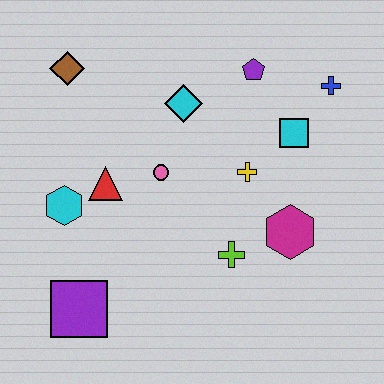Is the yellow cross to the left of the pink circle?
No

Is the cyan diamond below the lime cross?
No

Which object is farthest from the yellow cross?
The purple square is farthest from the yellow cross.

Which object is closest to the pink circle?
The red triangle is closest to the pink circle.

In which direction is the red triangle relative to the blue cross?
The red triangle is to the left of the blue cross.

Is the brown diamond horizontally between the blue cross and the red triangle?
No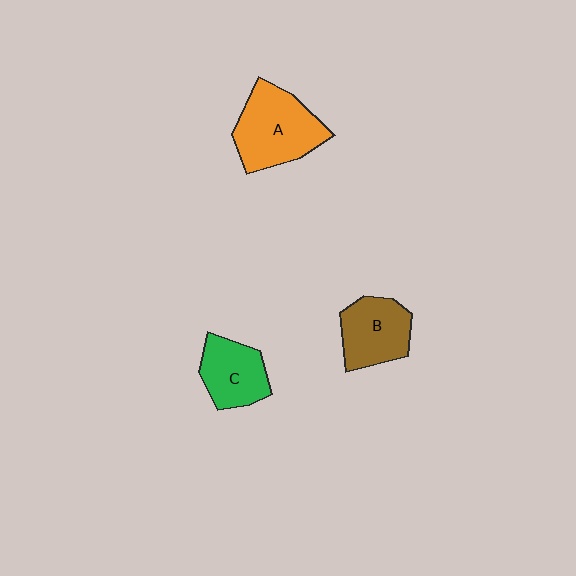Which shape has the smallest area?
Shape C (green).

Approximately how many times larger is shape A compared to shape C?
Approximately 1.5 times.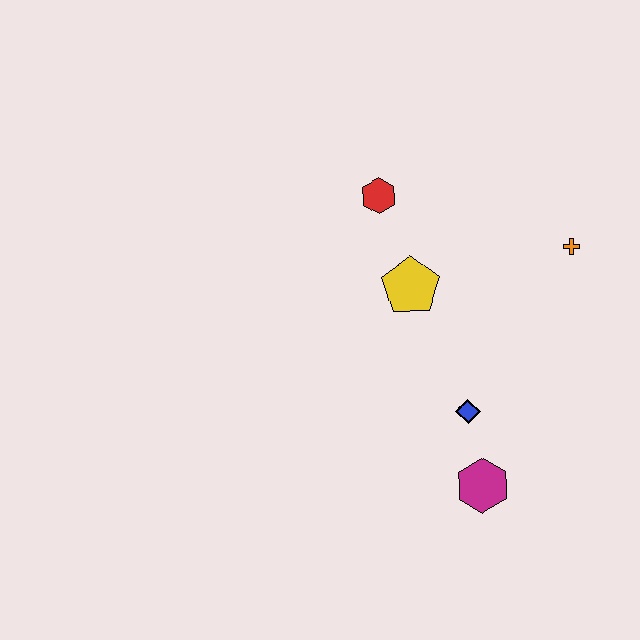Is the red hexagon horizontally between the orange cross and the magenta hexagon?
No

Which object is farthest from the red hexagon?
The magenta hexagon is farthest from the red hexagon.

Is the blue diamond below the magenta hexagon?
No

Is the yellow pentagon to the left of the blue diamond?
Yes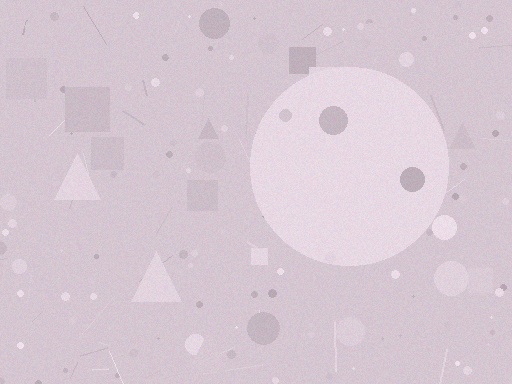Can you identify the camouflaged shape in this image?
The camouflaged shape is a circle.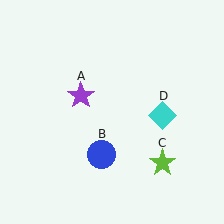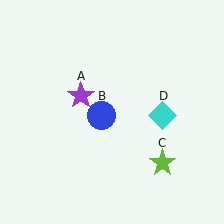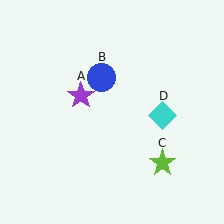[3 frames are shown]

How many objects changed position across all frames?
1 object changed position: blue circle (object B).